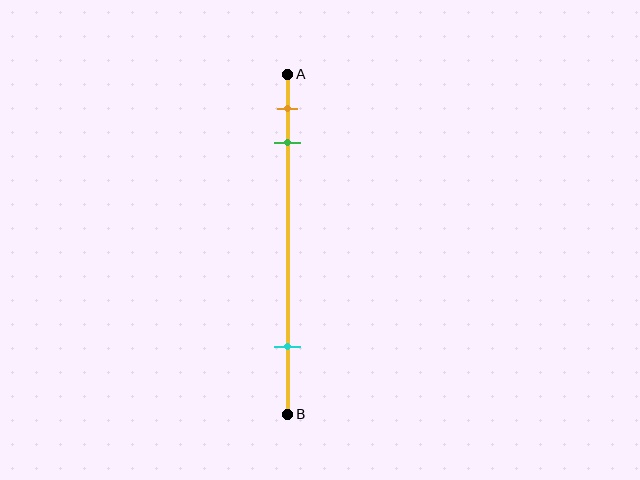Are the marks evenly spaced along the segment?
No, the marks are not evenly spaced.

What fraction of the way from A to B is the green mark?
The green mark is approximately 20% (0.2) of the way from A to B.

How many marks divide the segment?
There are 3 marks dividing the segment.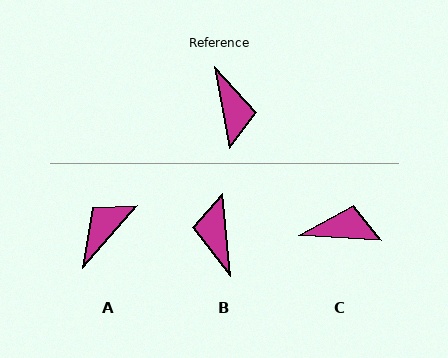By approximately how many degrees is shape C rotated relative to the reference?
Approximately 76 degrees counter-clockwise.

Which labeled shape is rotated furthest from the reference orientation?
B, about 175 degrees away.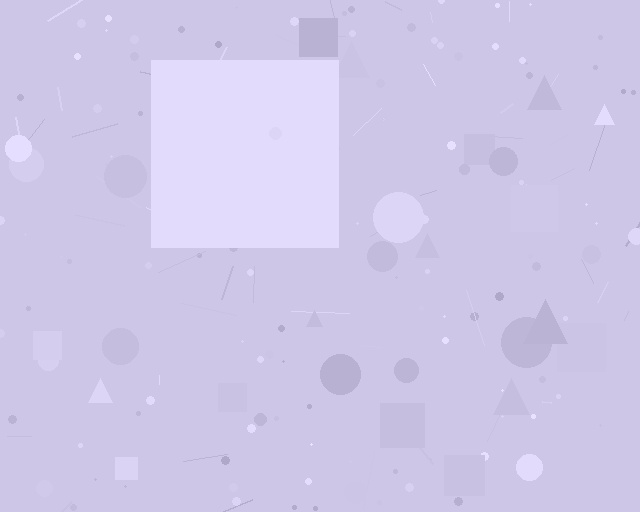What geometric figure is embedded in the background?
A square is embedded in the background.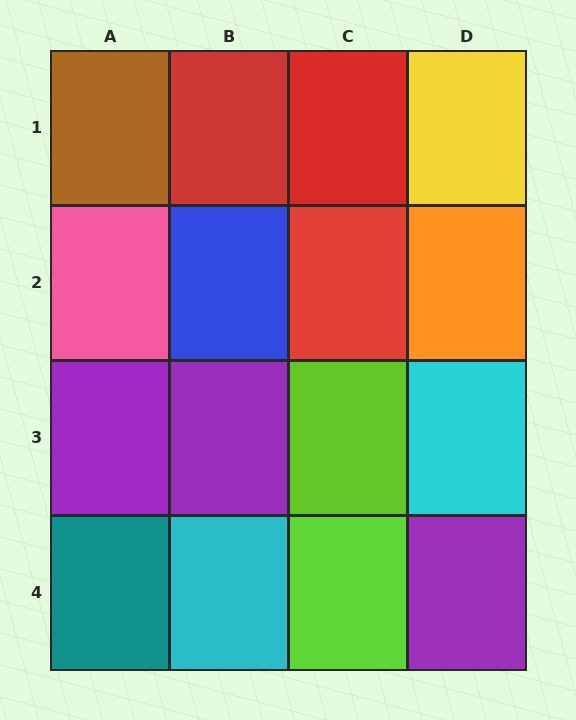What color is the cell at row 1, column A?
Brown.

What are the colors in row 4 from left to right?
Teal, cyan, lime, purple.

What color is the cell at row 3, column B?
Purple.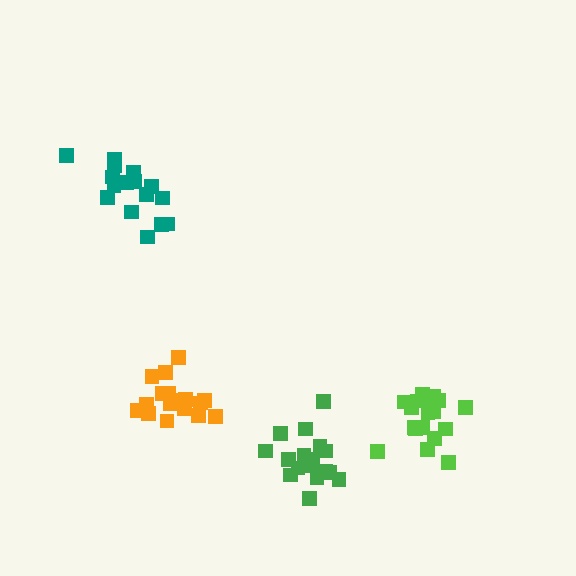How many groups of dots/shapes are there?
There are 4 groups.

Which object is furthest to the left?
The teal cluster is leftmost.